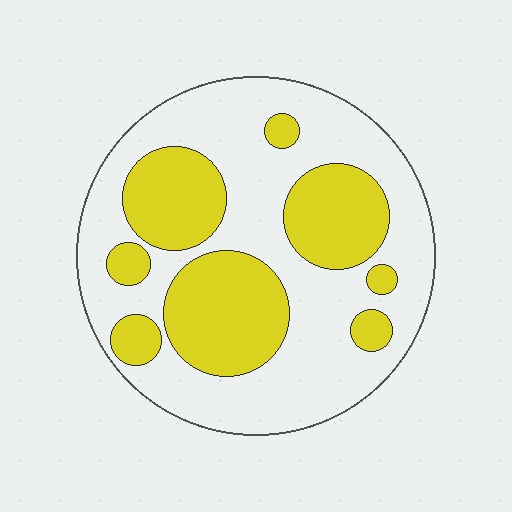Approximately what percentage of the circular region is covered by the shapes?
Approximately 35%.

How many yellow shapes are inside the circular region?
8.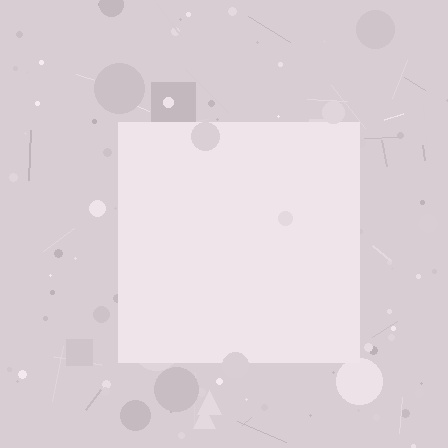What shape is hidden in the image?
A square is hidden in the image.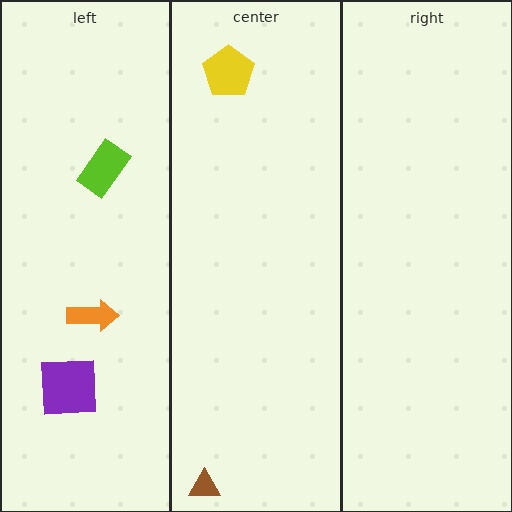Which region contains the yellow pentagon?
The center region.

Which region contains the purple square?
The left region.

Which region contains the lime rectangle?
The left region.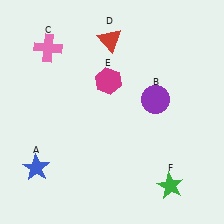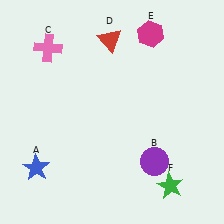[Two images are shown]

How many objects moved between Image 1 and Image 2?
2 objects moved between the two images.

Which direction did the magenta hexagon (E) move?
The magenta hexagon (E) moved up.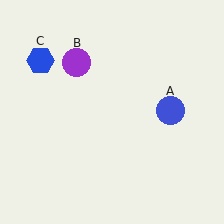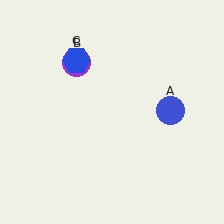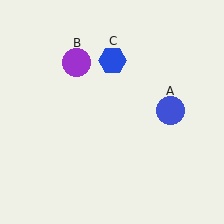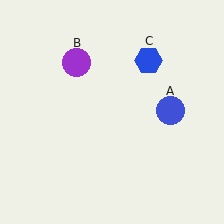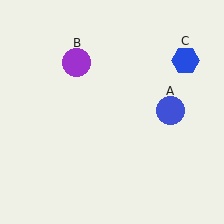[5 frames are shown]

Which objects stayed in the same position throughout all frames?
Blue circle (object A) and purple circle (object B) remained stationary.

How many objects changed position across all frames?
1 object changed position: blue hexagon (object C).